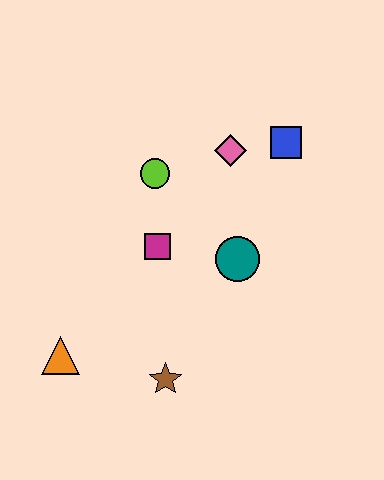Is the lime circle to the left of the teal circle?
Yes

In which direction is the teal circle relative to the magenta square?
The teal circle is to the right of the magenta square.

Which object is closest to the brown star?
The orange triangle is closest to the brown star.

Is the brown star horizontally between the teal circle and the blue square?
No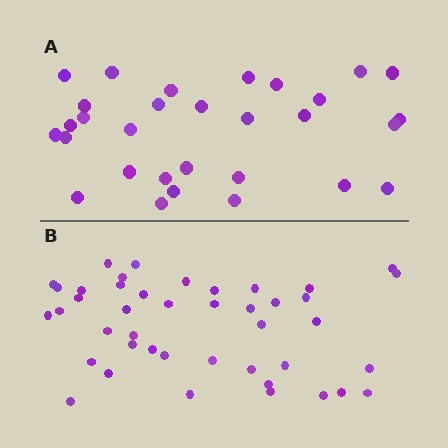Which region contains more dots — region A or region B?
Region B (the bottom region) has more dots.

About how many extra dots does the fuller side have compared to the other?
Region B has approximately 15 more dots than region A.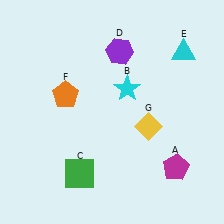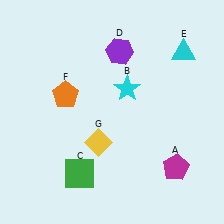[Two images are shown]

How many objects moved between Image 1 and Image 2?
1 object moved between the two images.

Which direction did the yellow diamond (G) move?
The yellow diamond (G) moved left.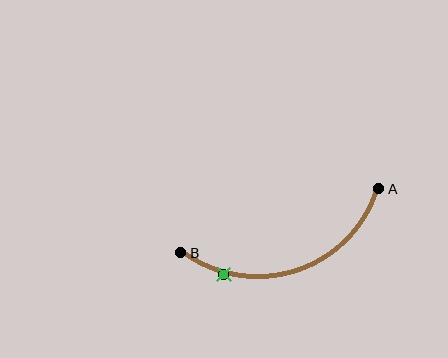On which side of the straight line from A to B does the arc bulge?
The arc bulges below the straight line connecting A and B.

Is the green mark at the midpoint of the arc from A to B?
No. The green mark lies on the arc but is closer to endpoint B. The arc midpoint would be at the point on the curve equidistant along the arc from both A and B.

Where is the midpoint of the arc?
The arc midpoint is the point on the curve farthest from the straight line joining A and B. It sits below that line.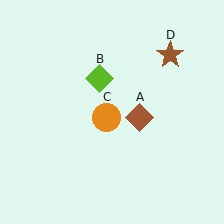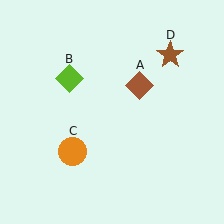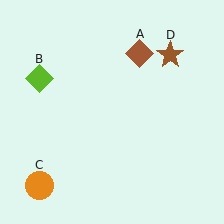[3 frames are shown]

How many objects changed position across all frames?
3 objects changed position: brown diamond (object A), lime diamond (object B), orange circle (object C).